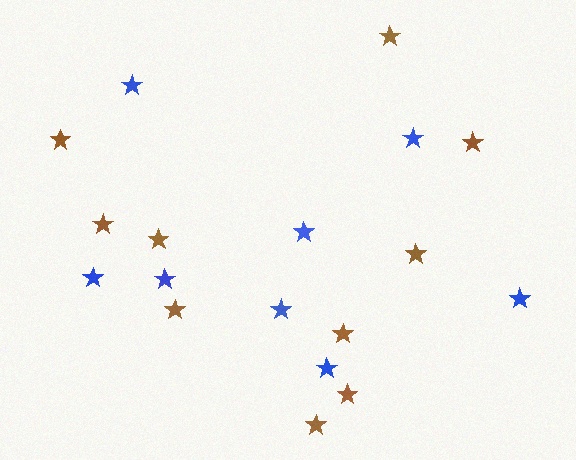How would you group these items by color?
There are 2 groups: one group of blue stars (8) and one group of brown stars (10).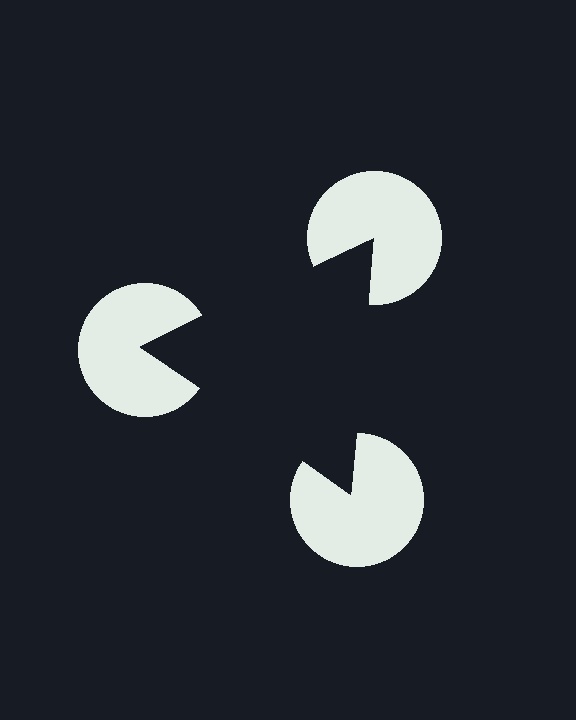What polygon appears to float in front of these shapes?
An illusory triangle — its edges are inferred from the aligned wedge cuts in the pac-man discs, not physically drawn.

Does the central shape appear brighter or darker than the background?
It typically appears slightly darker than the background, even though no actual brightness change is drawn.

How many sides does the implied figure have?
3 sides.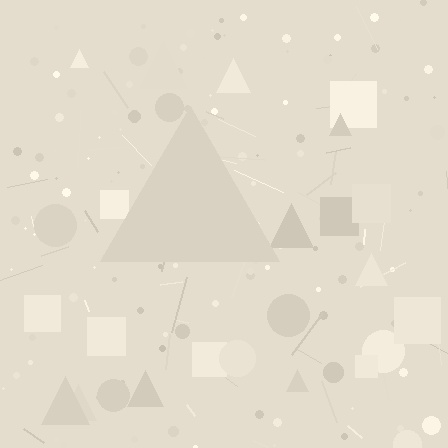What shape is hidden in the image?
A triangle is hidden in the image.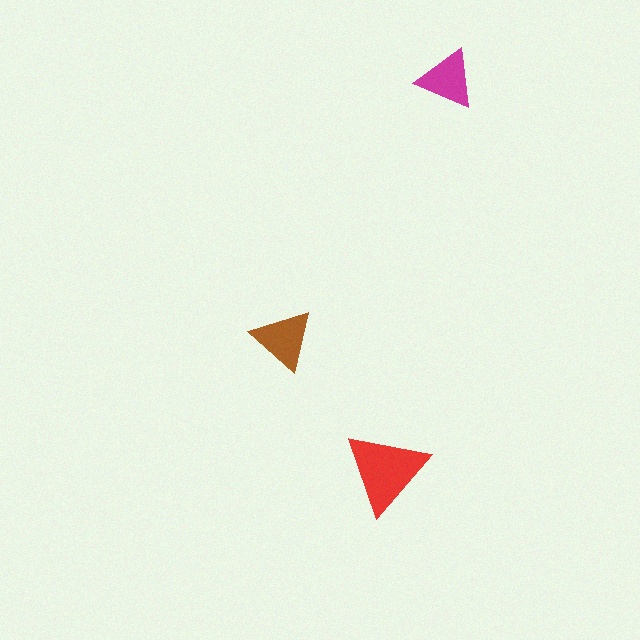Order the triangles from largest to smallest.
the red one, the brown one, the magenta one.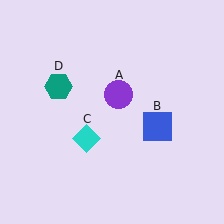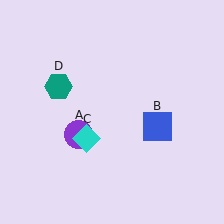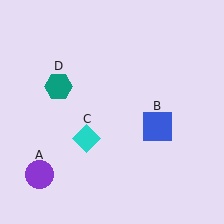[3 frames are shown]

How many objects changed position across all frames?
1 object changed position: purple circle (object A).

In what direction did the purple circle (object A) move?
The purple circle (object A) moved down and to the left.